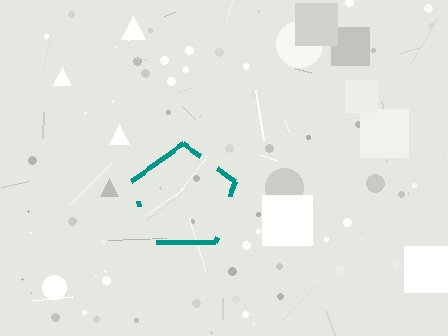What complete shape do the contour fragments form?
The contour fragments form a pentagon.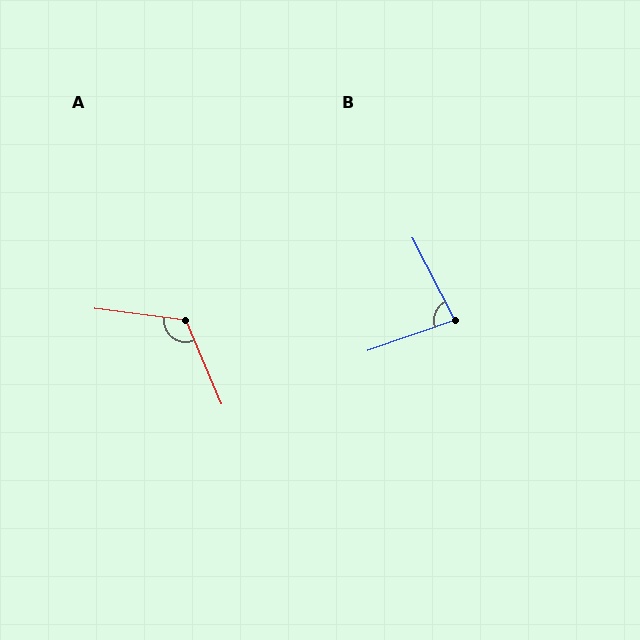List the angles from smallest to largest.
B (82°), A (120°).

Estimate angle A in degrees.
Approximately 120 degrees.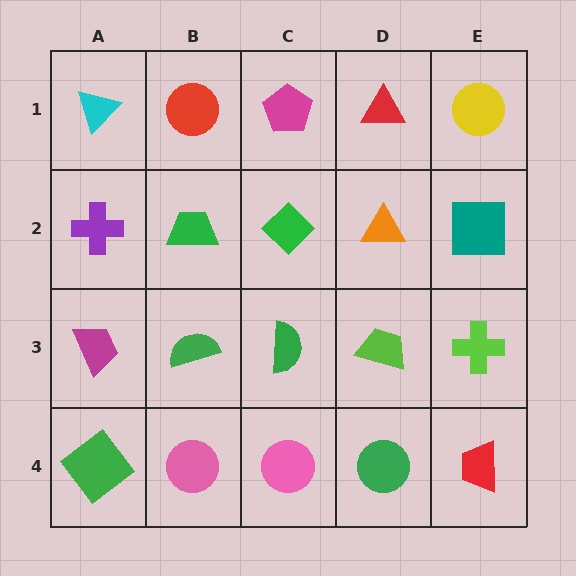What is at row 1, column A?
A cyan triangle.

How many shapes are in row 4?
5 shapes.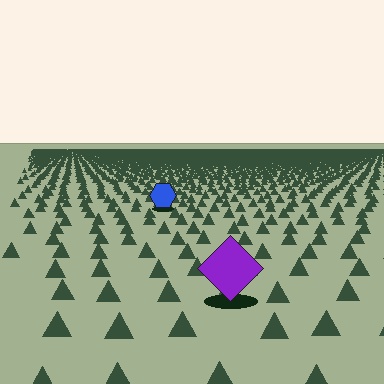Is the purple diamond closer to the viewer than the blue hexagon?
Yes. The purple diamond is closer — you can tell from the texture gradient: the ground texture is coarser near it.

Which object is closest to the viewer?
The purple diamond is closest. The texture marks near it are larger and more spread out.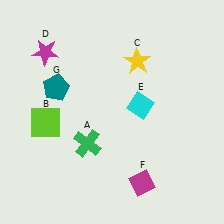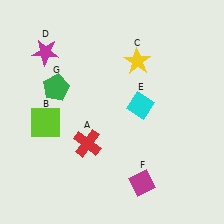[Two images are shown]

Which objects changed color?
A changed from green to red. G changed from teal to green.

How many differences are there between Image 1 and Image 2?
There are 2 differences between the two images.